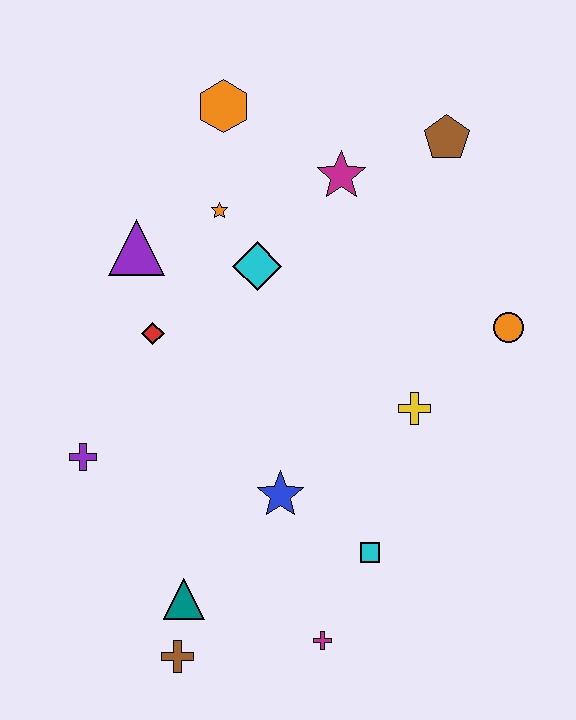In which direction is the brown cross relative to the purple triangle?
The brown cross is below the purple triangle.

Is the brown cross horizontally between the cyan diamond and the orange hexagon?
No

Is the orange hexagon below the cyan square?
No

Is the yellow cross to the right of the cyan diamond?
Yes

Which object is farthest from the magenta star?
The brown cross is farthest from the magenta star.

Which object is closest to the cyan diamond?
The orange star is closest to the cyan diamond.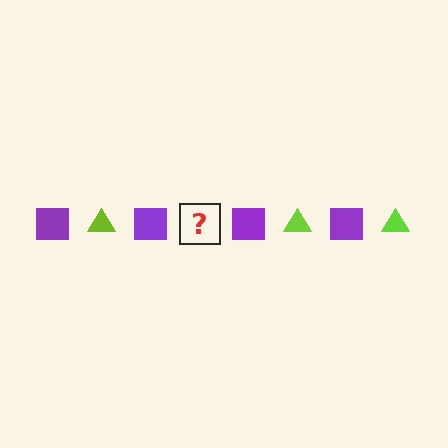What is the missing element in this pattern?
The missing element is a lime triangle.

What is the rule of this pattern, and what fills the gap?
The rule is that the pattern alternates between purple square and lime triangle. The gap should be filled with a lime triangle.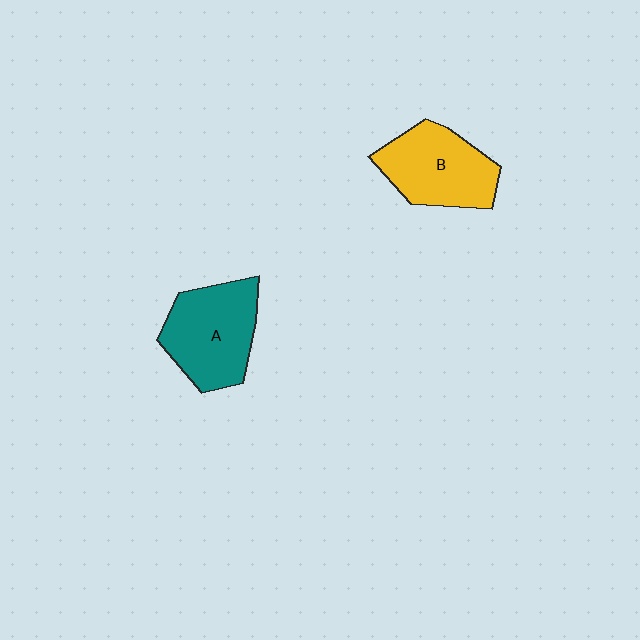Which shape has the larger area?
Shape A (teal).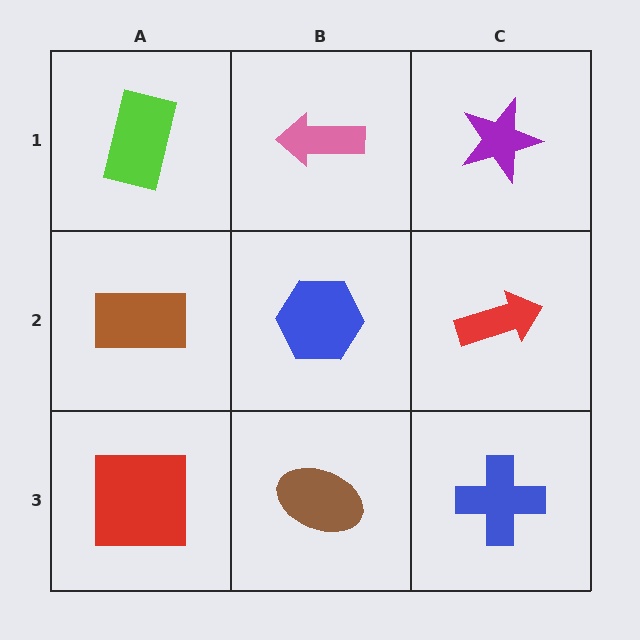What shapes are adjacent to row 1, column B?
A blue hexagon (row 2, column B), a lime rectangle (row 1, column A), a purple star (row 1, column C).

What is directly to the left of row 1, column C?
A pink arrow.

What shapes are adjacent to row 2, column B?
A pink arrow (row 1, column B), a brown ellipse (row 3, column B), a brown rectangle (row 2, column A), a red arrow (row 2, column C).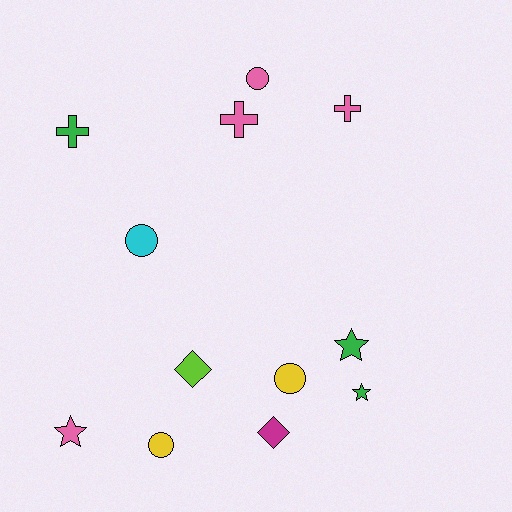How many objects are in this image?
There are 12 objects.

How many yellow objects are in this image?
There are 2 yellow objects.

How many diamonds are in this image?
There are 2 diamonds.